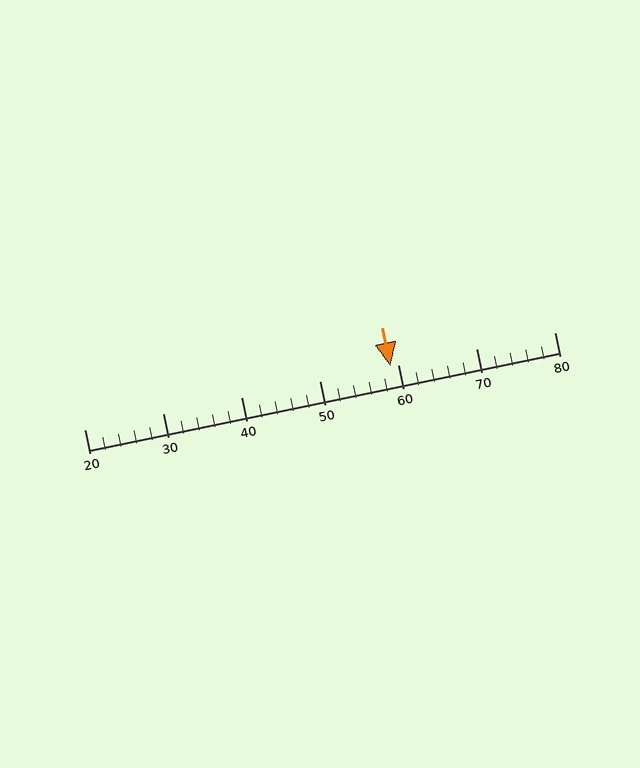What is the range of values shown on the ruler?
The ruler shows values from 20 to 80.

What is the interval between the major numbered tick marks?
The major tick marks are spaced 10 units apart.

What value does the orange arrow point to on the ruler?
The orange arrow points to approximately 59.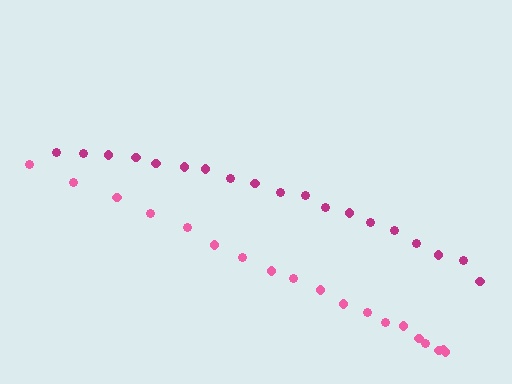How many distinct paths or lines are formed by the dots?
There are 2 distinct paths.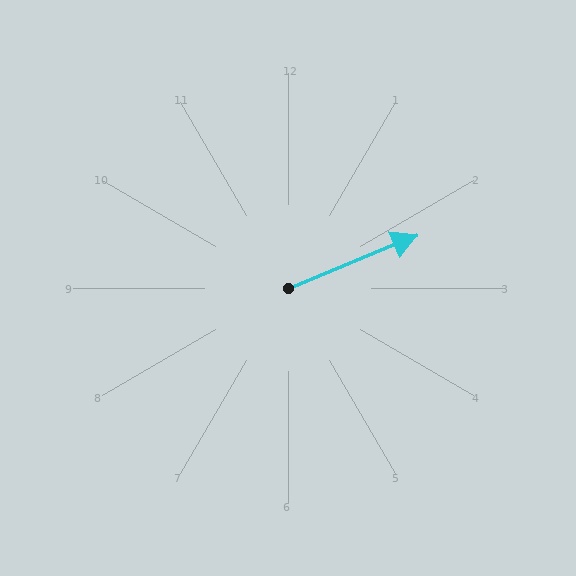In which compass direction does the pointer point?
East.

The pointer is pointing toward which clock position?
Roughly 2 o'clock.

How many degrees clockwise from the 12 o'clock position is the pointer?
Approximately 68 degrees.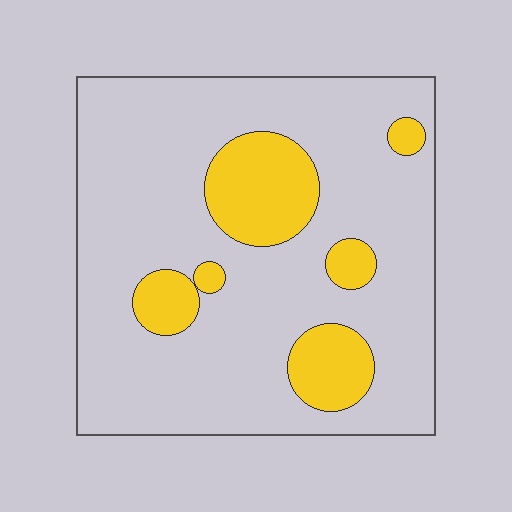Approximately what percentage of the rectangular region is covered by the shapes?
Approximately 20%.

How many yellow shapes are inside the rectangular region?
6.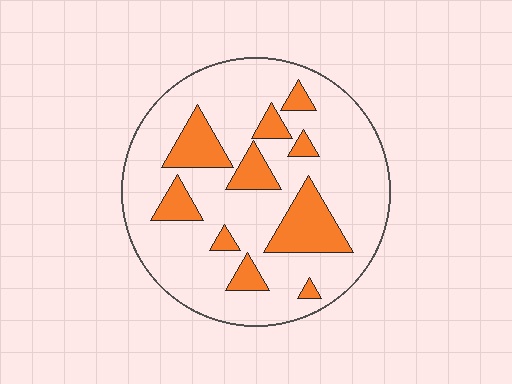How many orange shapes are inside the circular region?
10.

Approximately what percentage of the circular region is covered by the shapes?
Approximately 20%.